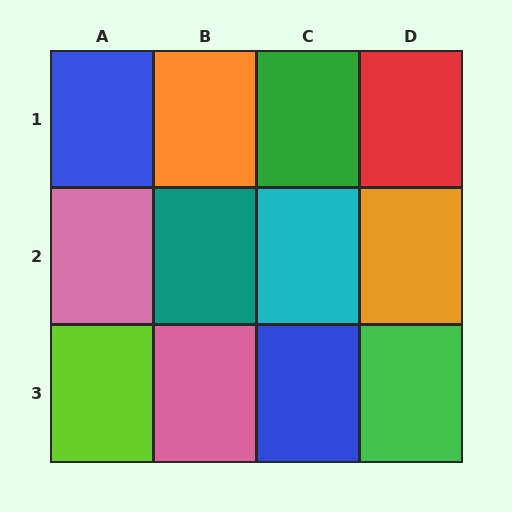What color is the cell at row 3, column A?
Lime.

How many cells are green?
2 cells are green.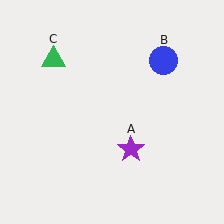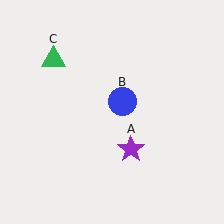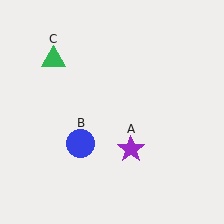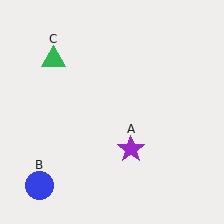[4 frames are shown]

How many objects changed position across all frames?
1 object changed position: blue circle (object B).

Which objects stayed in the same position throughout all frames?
Purple star (object A) and green triangle (object C) remained stationary.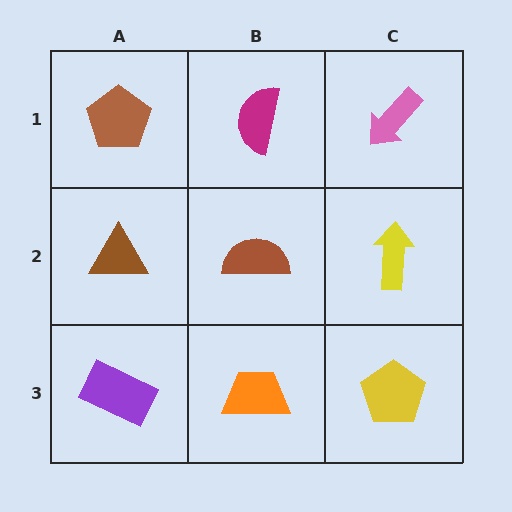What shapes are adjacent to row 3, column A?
A brown triangle (row 2, column A), an orange trapezoid (row 3, column B).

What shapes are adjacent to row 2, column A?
A brown pentagon (row 1, column A), a purple rectangle (row 3, column A), a brown semicircle (row 2, column B).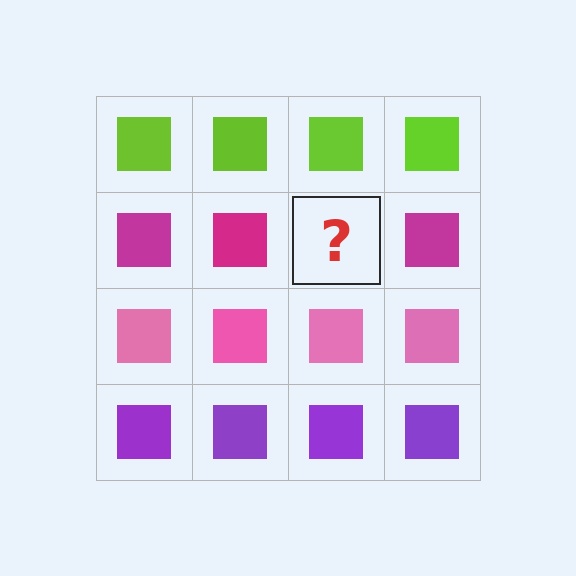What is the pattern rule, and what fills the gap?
The rule is that each row has a consistent color. The gap should be filled with a magenta square.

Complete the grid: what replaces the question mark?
The question mark should be replaced with a magenta square.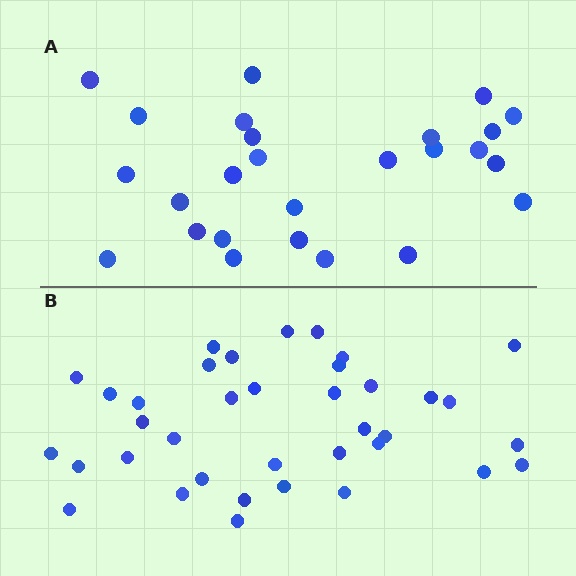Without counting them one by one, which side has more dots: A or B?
Region B (the bottom region) has more dots.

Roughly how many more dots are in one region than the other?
Region B has roughly 12 or so more dots than region A.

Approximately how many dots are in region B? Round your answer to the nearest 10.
About 40 dots. (The exact count is 37, which rounds to 40.)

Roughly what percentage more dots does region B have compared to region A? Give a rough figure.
About 40% more.